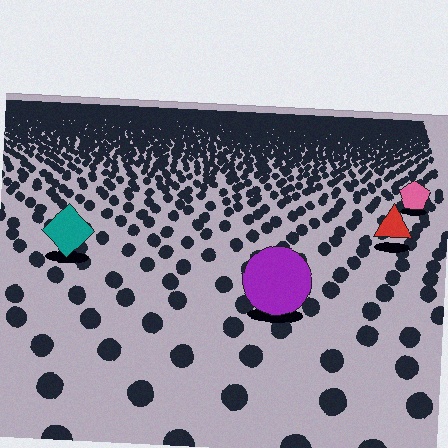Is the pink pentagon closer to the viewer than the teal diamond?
No. The teal diamond is closer — you can tell from the texture gradient: the ground texture is coarser near it.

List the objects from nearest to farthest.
From nearest to farthest: the purple circle, the teal diamond, the red triangle, the pink pentagon.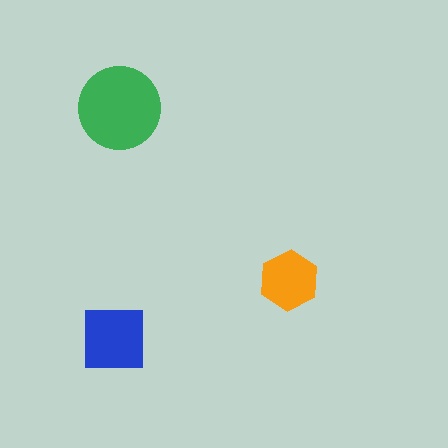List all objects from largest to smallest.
The green circle, the blue square, the orange hexagon.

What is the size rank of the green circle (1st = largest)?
1st.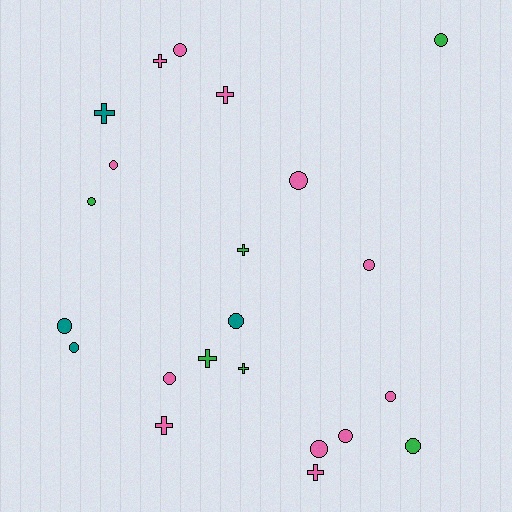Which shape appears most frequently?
Circle, with 14 objects.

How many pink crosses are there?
There are 4 pink crosses.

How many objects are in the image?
There are 22 objects.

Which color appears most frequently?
Pink, with 12 objects.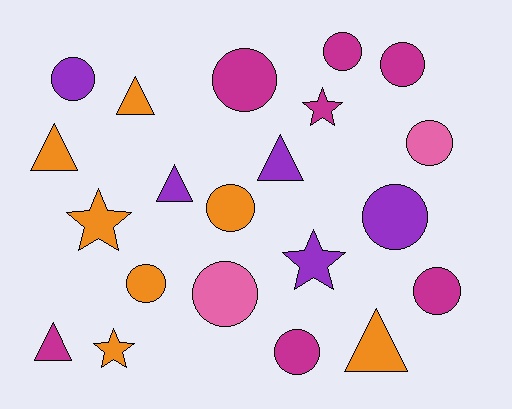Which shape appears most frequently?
Circle, with 11 objects.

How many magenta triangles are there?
There is 1 magenta triangle.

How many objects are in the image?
There are 21 objects.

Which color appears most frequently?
Magenta, with 7 objects.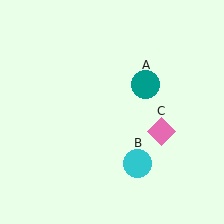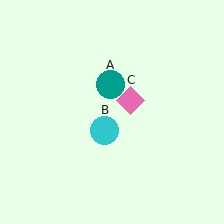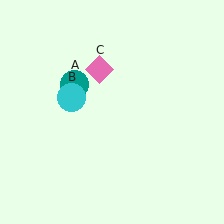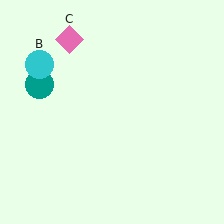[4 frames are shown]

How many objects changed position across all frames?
3 objects changed position: teal circle (object A), cyan circle (object B), pink diamond (object C).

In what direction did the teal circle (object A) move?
The teal circle (object A) moved left.